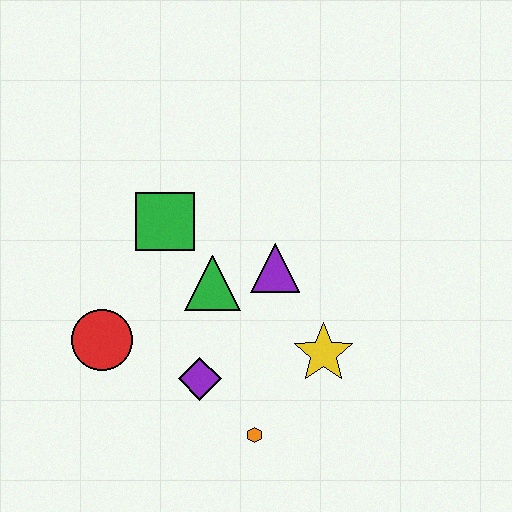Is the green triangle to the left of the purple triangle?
Yes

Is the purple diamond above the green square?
No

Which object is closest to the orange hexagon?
The purple diamond is closest to the orange hexagon.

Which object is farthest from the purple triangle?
The red circle is farthest from the purple triangle.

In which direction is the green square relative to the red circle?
The green square is above the red circle.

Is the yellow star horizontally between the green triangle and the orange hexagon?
No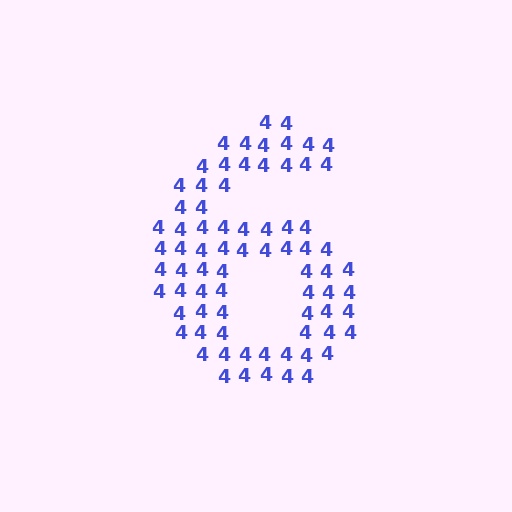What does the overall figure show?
The overall figure shows the digit 6.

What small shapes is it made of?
It is made of small digit 4's.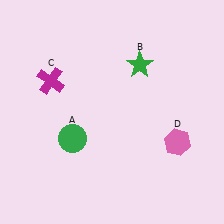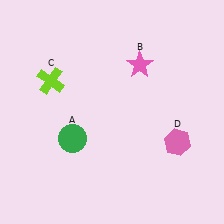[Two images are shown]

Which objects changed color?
B changed from green to pink. C changed from magenta to lime.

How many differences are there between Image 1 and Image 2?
There are 2 differences between the two images.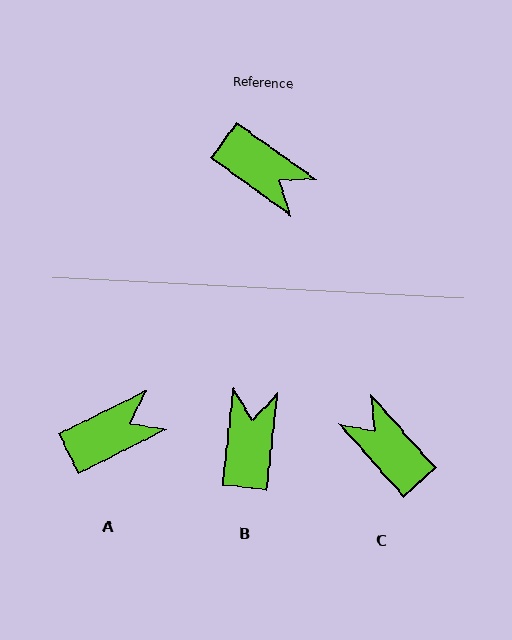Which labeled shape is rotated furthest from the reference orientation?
C, about 167 degrees away.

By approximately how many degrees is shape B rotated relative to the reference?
Approximately 119 degrees counter-clockwise.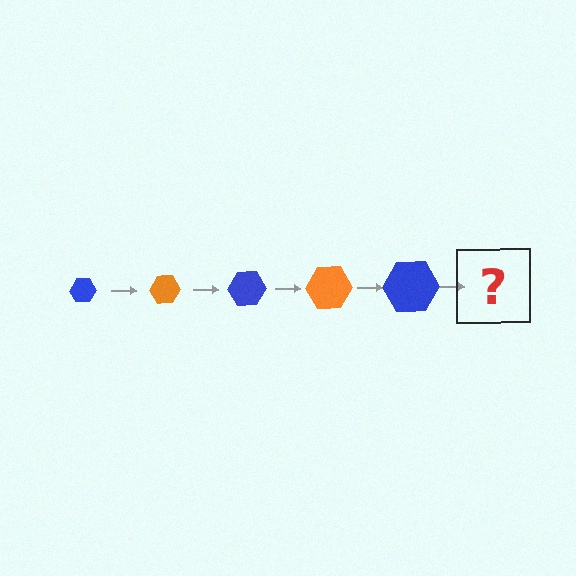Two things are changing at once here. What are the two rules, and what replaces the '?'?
The two rules are that the hexagon grows larger each step and the color cycles through blue and orange. The '?' should be an orange hexagon, larger than the previous one.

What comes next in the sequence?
The next element should be an orange hexagon, larger than the previous one.